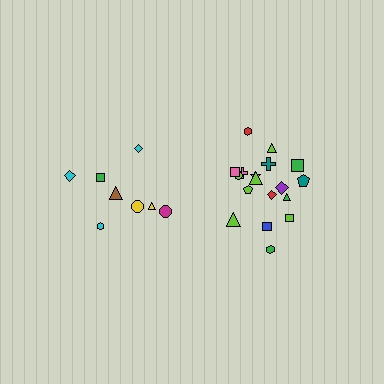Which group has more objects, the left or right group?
The right group.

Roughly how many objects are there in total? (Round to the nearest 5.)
Roughly 25 objects in total.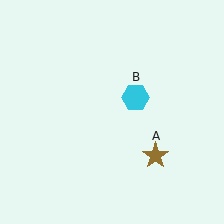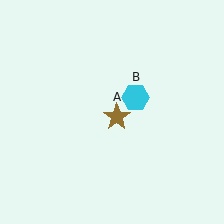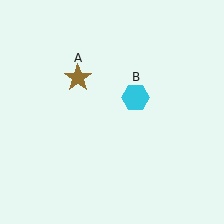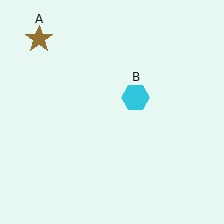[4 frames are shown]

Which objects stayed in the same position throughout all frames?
Cyan hexagon (object B) remained stationary.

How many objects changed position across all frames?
1 object changed position: brown star (object A).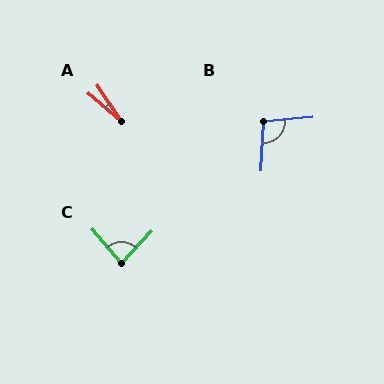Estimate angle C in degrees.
Approximately 84 degrees.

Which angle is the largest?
B, at approximately 99 degrees.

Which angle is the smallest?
A, at approximately 17 degrees.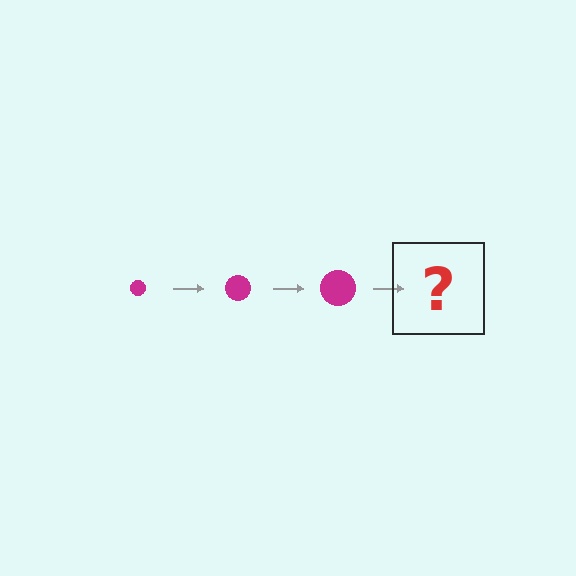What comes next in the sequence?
The next element should be a magenta circle, larger than the previous one.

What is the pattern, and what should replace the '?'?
The pattern is that the circle gets progressively larger each step. The '?' should be a magenta circle, larger than the previous one.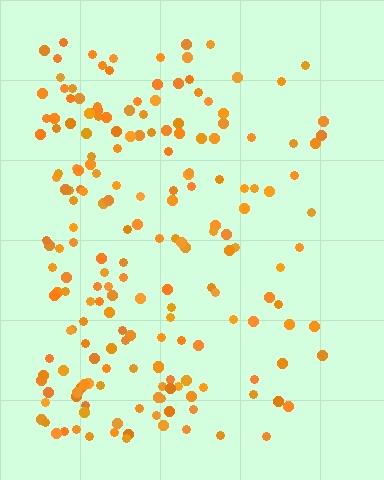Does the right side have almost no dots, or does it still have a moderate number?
Still a moderate number, just noticeably fewer than the left.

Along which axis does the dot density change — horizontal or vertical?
Horizontal.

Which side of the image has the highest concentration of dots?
The left.